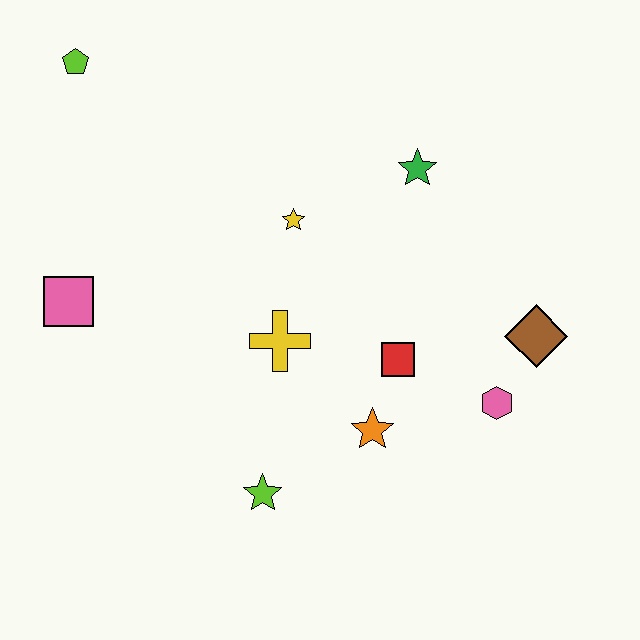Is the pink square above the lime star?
Yes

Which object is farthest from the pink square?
The brown diamond is farthest from the pink square.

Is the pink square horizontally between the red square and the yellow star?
No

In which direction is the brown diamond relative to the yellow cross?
The brown diamond is to the right of the yellow cross.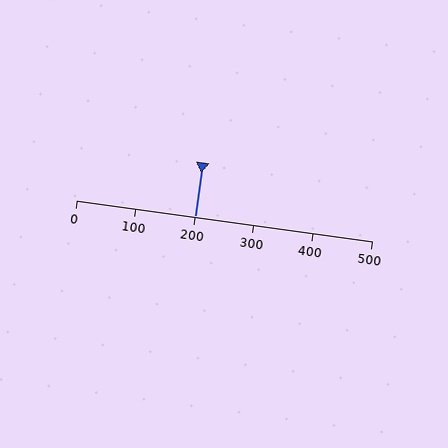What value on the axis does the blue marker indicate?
The marker indicates approximately 200.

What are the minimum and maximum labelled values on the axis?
The axis runs from 0 to 500.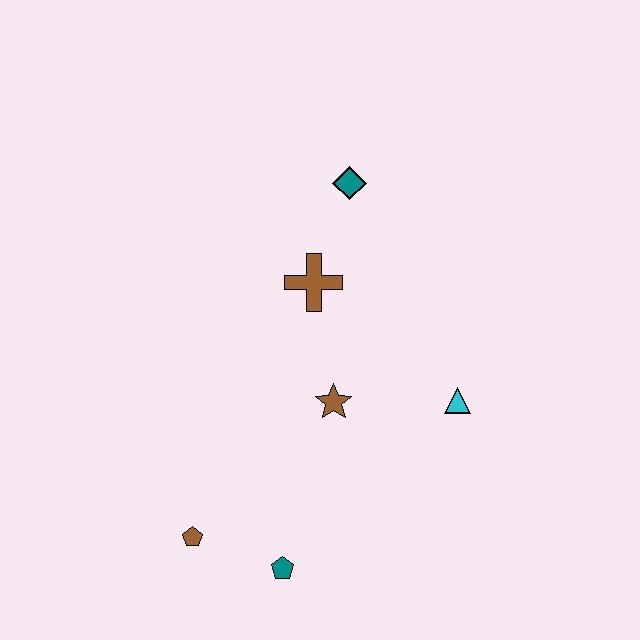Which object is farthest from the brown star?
The teal diamond is farthest from the brown star.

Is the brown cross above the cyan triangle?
Yes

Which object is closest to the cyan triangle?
The brown star is closest to the cyan triangle.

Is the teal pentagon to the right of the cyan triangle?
No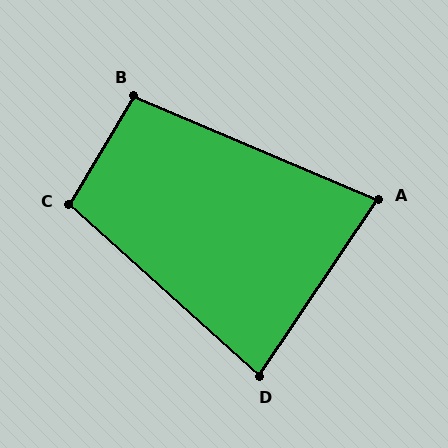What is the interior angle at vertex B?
Approximately 98 degrees (obtuse).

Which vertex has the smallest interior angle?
A, at approximately 79 degrees.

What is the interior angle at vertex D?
Approximately 82 degrees (acute).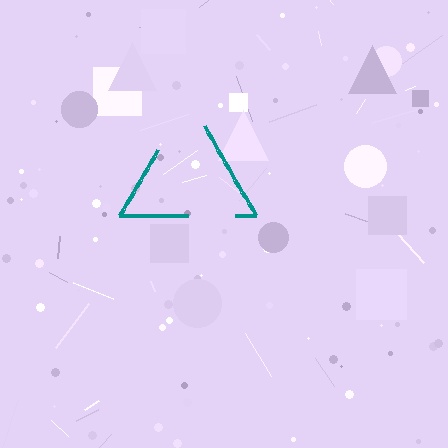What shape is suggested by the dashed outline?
The dashed outline suggests a triangle.